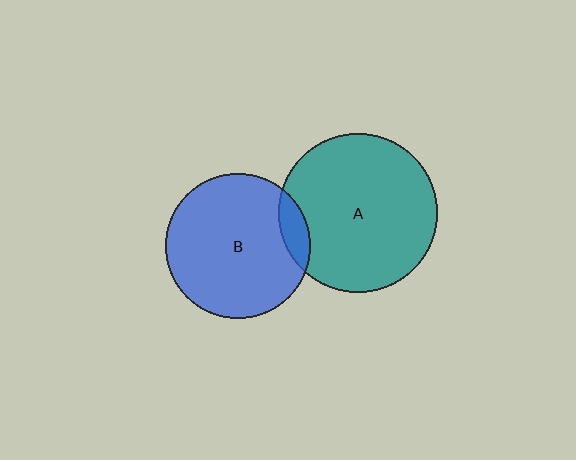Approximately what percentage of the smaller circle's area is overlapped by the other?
Approximately 10%.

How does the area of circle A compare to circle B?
Approximately 1.2 times.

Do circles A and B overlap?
Yes.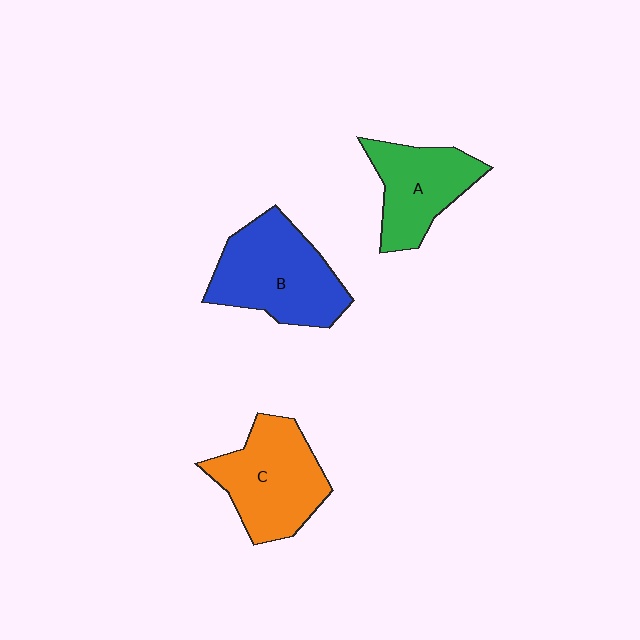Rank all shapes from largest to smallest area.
From largest to smallest: B (blue), C (orange), A (green).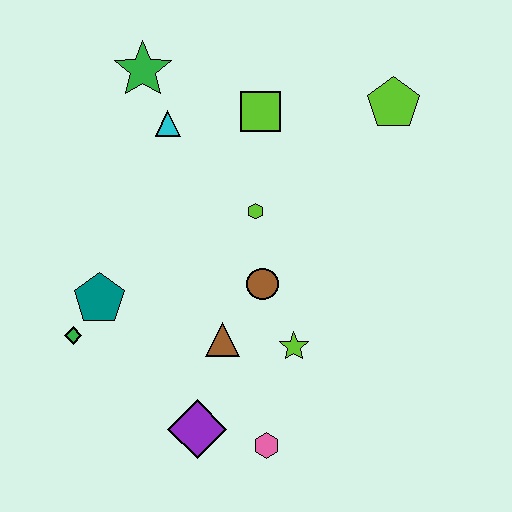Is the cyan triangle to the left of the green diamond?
No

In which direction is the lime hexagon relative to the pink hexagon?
The lime hexagon is above the pink hexagon.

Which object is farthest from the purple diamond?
The lime pentagon is farthest from the purple diamond.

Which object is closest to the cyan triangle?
The green star is closest to the cyan triangle.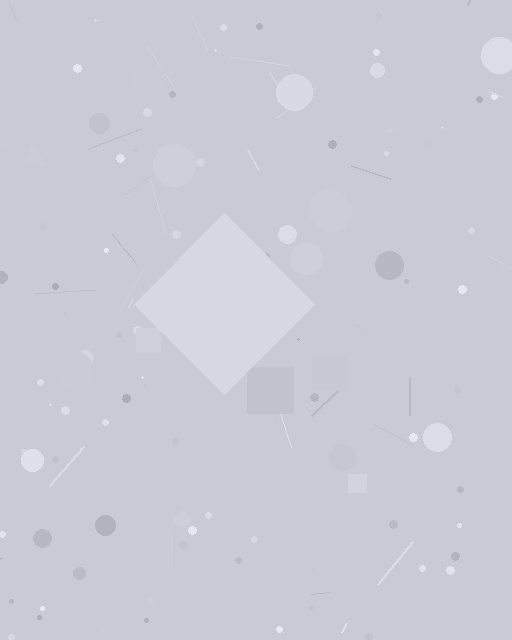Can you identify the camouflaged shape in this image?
The camouflaged shape is a diamond.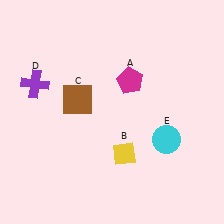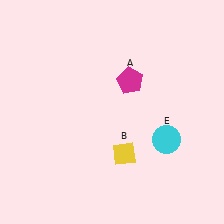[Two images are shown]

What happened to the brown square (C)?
The brown square (C) was removed in Image 2. It was in the top-left area of Image 1.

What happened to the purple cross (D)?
The purple cross (D) was removed in Image 2. It was in the top-left area of Image 1.